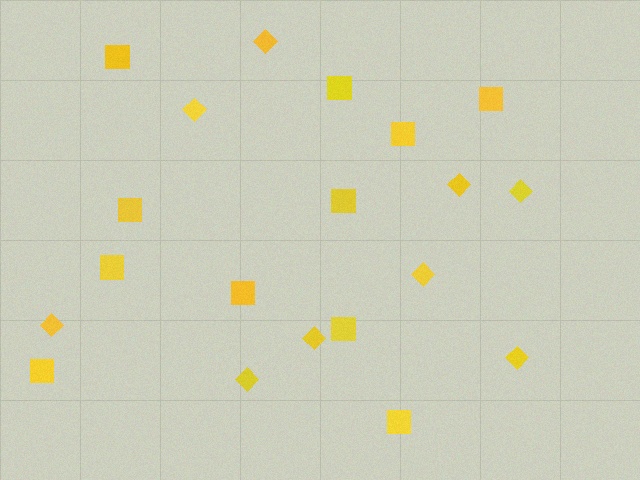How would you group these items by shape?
There are 2 groups: one group of diamonds (9) and one group of squares (11).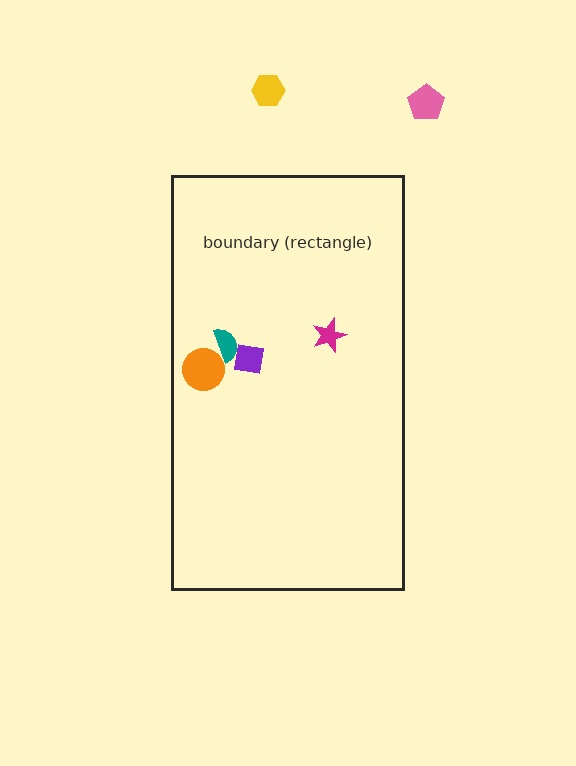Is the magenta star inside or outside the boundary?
Inside.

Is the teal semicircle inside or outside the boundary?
Inside.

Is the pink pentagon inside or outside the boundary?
Outside.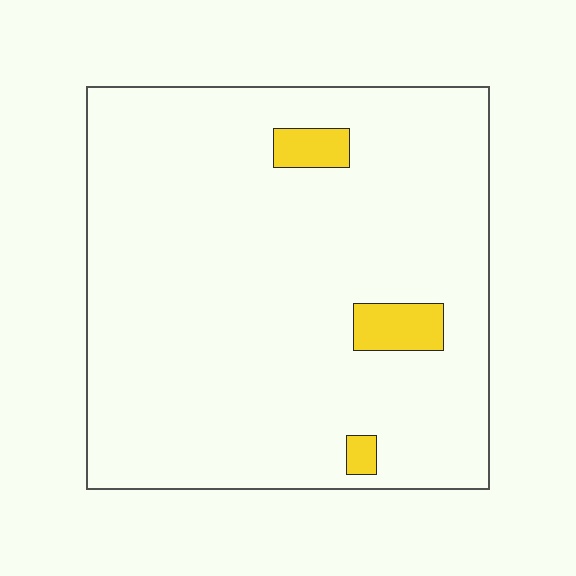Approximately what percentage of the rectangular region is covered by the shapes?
Approximately 5%.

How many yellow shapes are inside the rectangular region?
3.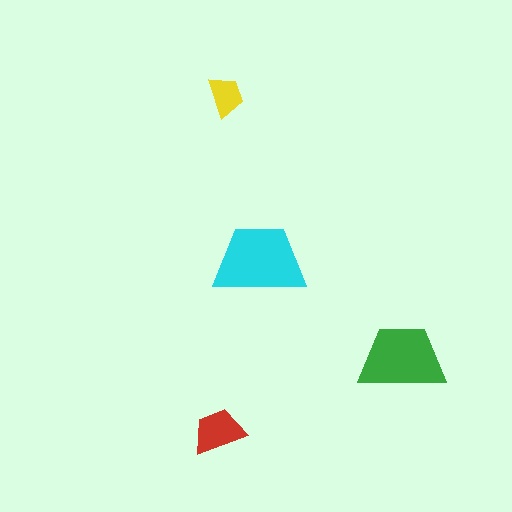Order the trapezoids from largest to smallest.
the cyan one, the green one, the red one, the yellow one.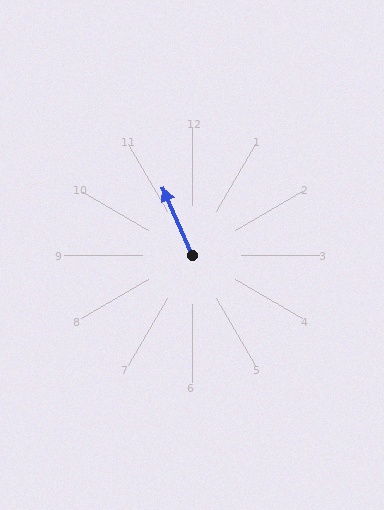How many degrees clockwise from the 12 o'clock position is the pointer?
Approximately 336 degrees.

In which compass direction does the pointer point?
Northwest.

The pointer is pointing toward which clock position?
Roughly 11 o'clock.